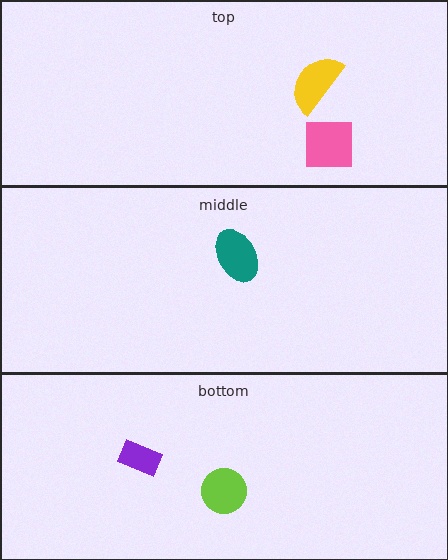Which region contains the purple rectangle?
The bottom region.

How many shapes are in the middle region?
1.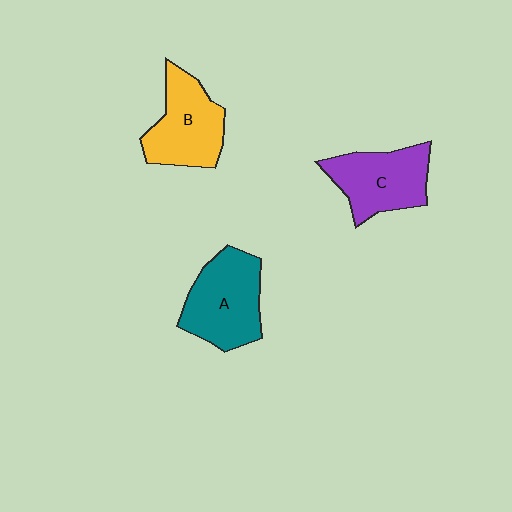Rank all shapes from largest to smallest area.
From largest to smallest: A (teal), B (yellow), C (purple).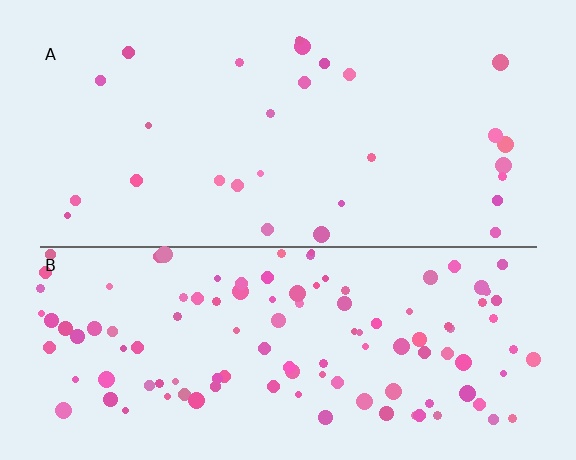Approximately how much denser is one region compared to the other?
Approximately 4.1× — region B over region A.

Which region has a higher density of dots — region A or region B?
B (the bottom).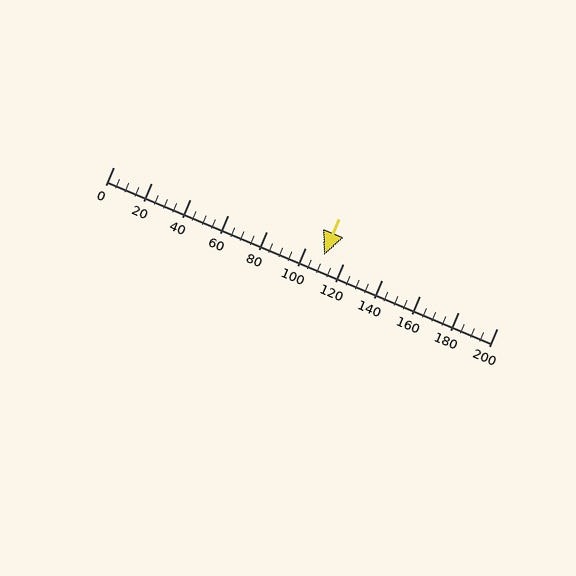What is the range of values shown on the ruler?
The ruler shows values from 0 to 200.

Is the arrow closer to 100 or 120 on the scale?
The arrow is closer to 120.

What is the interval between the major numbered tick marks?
The major tick marks are spaced 20 units apart.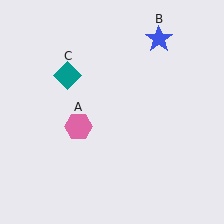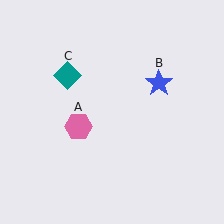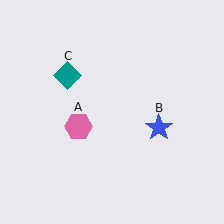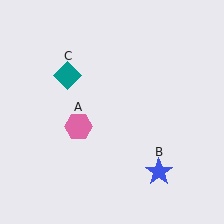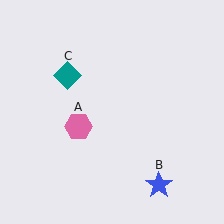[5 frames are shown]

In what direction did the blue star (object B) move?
The blue star (object B) moved down.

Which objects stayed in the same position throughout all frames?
Pink hexagon (object A) and teal diamond (object C) remained stationary.